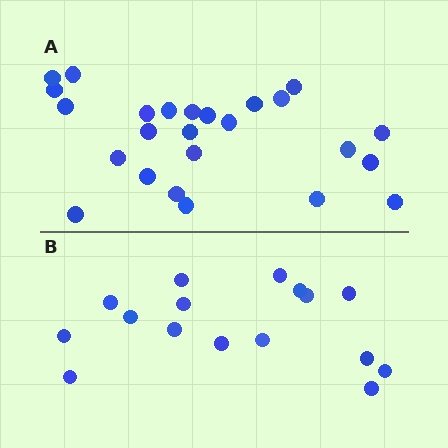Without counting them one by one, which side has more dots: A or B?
Region A (the top region) has more dots.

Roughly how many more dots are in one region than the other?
Region A has roughly 8 or so more dots than region B.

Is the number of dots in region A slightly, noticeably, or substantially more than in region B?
Region A has substantially more. The ratio is roughly 1.6 to 1.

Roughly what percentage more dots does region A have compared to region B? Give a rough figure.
About 55% more.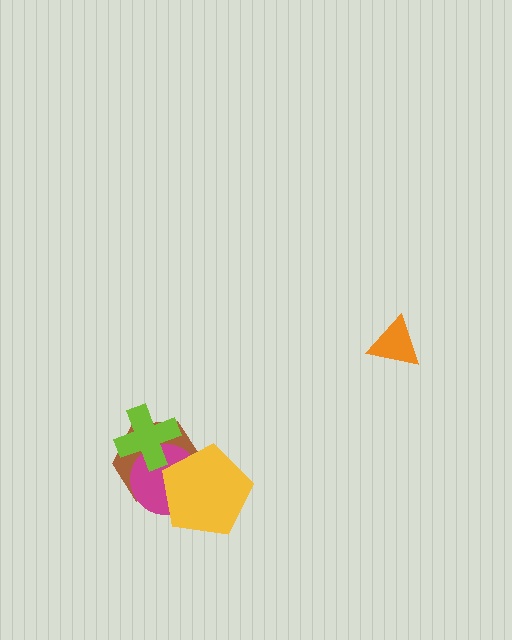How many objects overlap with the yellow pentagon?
2 objects overlap with the yellow pentagon.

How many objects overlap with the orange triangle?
0 objects overlap with the orange triangle.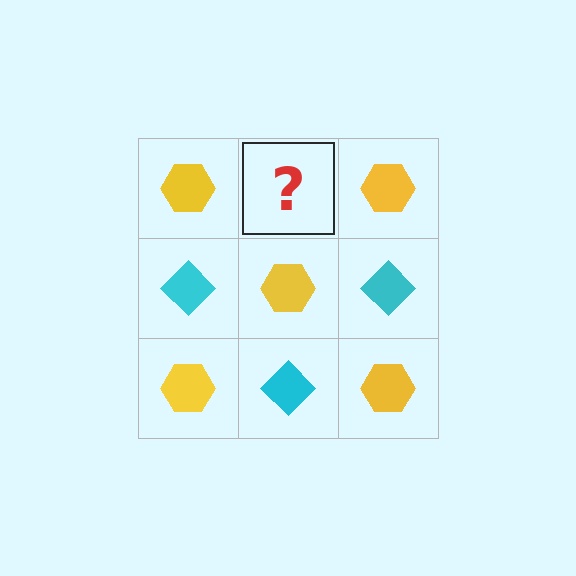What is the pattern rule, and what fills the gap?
The rule is that it alternates yellow hexagon and cyan diamond in a checkerboard pattern. The gap should be filled with a cyan diamond.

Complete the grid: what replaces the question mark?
The question mark should be replaced with a cyan diamond.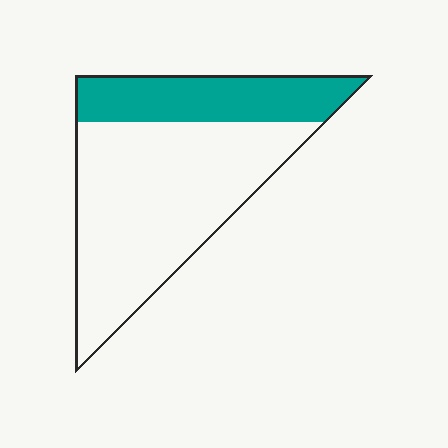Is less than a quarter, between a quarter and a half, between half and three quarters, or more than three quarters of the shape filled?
Between a quarter and a half.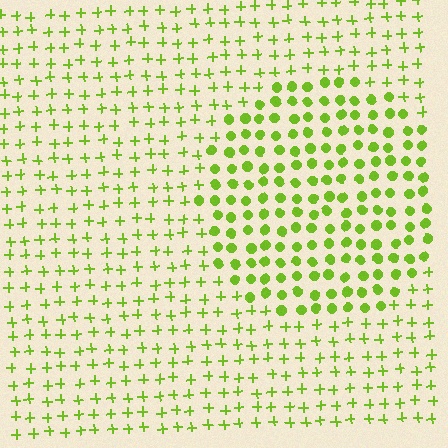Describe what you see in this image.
The image is filled with small lime elements arranged in a uniform grid. A circle-shaped region contains circles, while the surrounding area contains plus signs. The boundary is defined purely by the change in element shape.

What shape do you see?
I see a circle.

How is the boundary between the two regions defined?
The boundary is defined by a change in element shape: circles inside vs. plus signs outside. All elements share the same color and spacing.